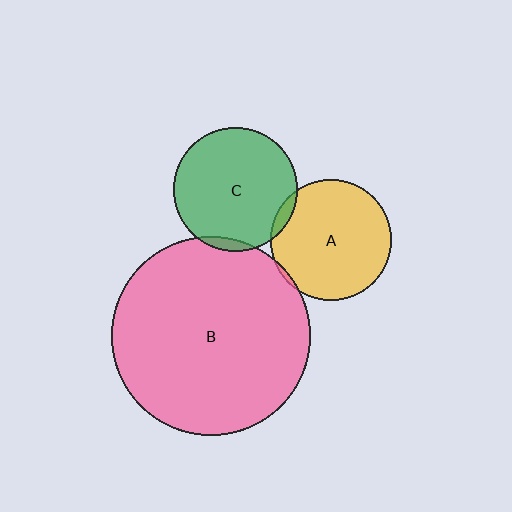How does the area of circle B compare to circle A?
Approximately 2.7 times.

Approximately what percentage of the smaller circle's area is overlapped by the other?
Approximately 5%.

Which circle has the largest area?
Circle B (pink).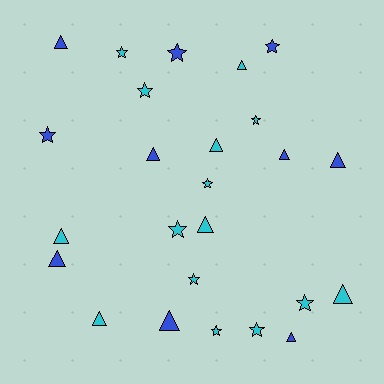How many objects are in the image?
There are 25 objects.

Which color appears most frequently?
Cyan, with 15 objects.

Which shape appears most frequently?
Triangle, with 13 objects.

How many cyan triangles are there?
There are 6 cyan triangles.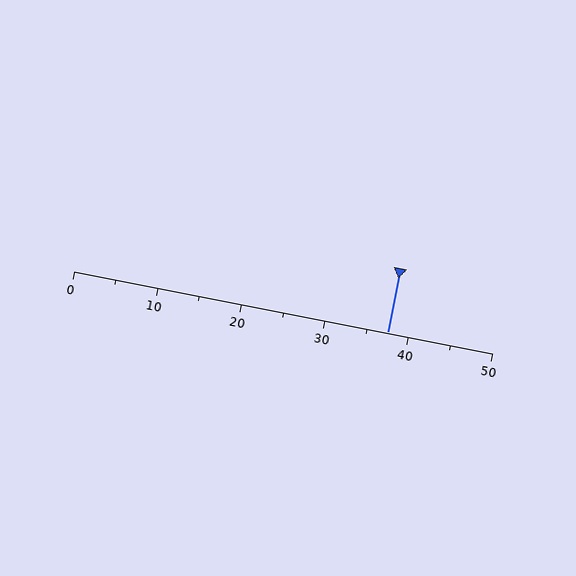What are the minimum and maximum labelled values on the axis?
The axis runs from 0 to 50.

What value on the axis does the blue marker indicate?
The marker indicates approximately 37.5.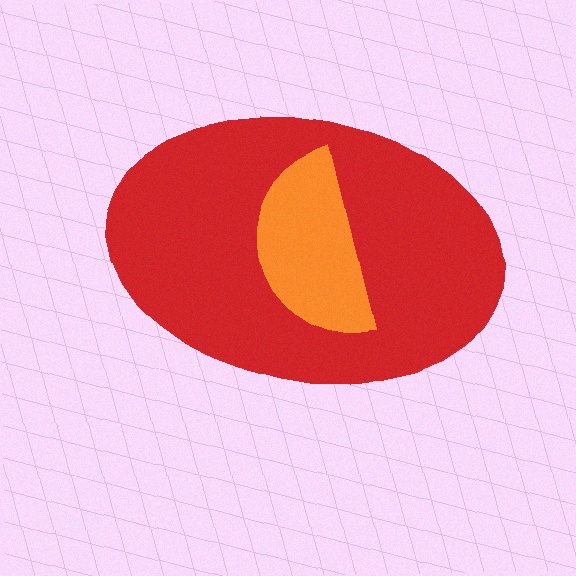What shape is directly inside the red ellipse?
The orange semicircle.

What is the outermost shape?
The red ellipse.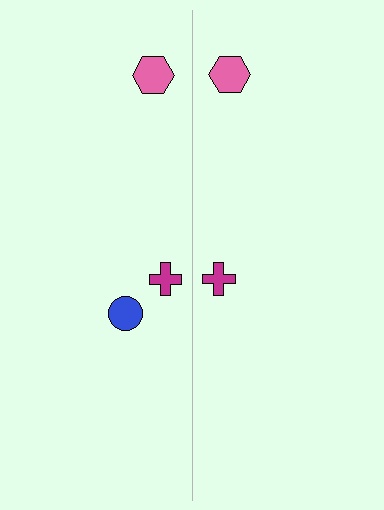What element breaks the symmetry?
A blue circle is missing from the right side.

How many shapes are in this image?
There are 5 shapes in this image.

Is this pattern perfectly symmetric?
No, the pattern is not perfectly symmetric. A blue circle is missing from the right side.